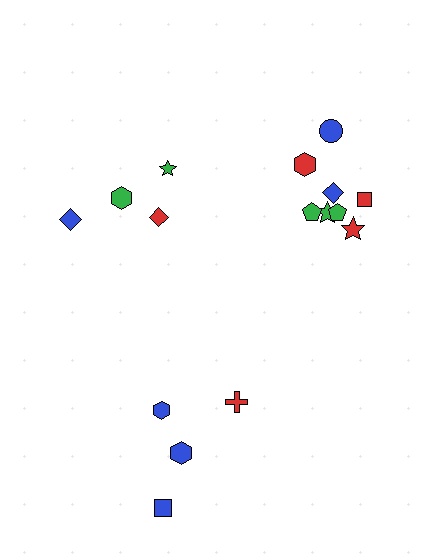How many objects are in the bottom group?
There are 4 objects.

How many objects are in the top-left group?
There are 4 objects.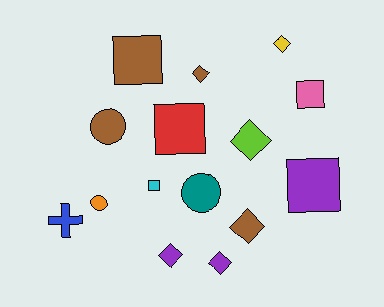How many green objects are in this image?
There are no green objects.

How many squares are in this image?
There are 5 squares.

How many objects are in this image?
There are 15 objects.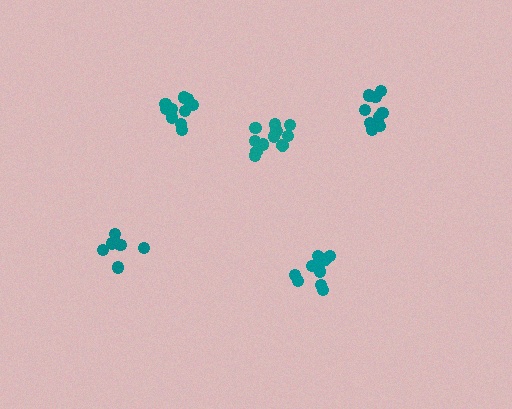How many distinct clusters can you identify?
There are 5 distinct clusters.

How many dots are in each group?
Group 1: 11 dots, Group 2: 7 dots, Group 3: 10 dots, Group 4: 9 dots, Group 5: 12 dots (49 total).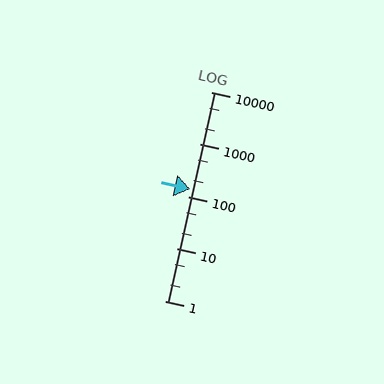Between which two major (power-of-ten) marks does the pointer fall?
The pointer is between 100 and 1000.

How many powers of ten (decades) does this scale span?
The scale spans 4 decades, from 1 to 10000.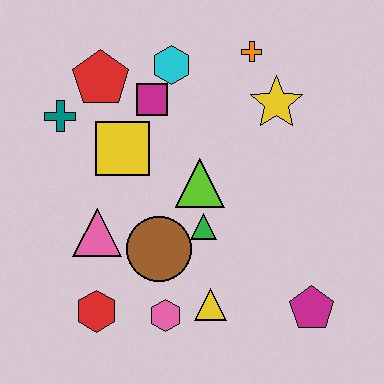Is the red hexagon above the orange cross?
No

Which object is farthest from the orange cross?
The red hexagon is farthest from the orange cross.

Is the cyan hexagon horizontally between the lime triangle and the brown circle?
Yes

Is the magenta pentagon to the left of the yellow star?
No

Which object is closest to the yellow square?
The magenta square is closest to the yellow square.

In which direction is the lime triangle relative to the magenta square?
The lime triangle is below the magenta square.